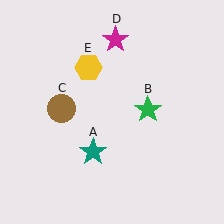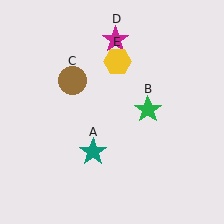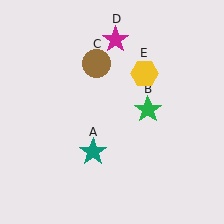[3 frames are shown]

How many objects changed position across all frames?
2 objects changed position: brown circle (object C), yellow hexagon (object E).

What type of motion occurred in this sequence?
The brown circle (object C), yellow hexagon (object E) rotated clockwise around the center of the scene.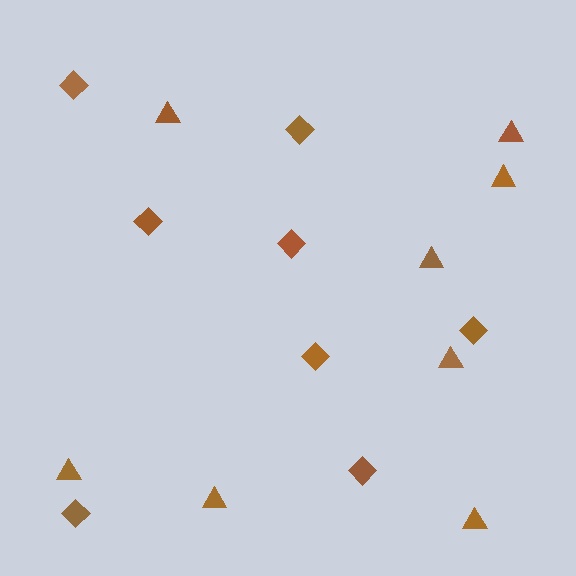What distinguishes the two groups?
There are 2 groups: one group of triangles (8) and one group of diamonds (8).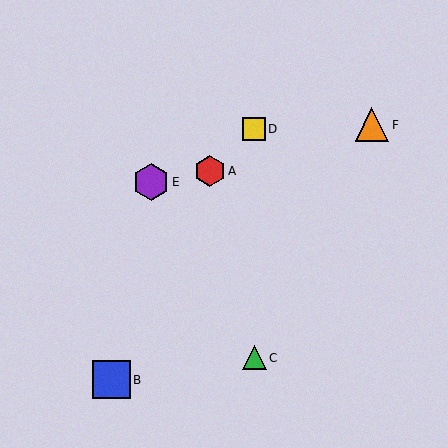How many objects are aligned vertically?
2 objects (C, D) are aligned vertically.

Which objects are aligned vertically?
Objects C, D are aligned vertically.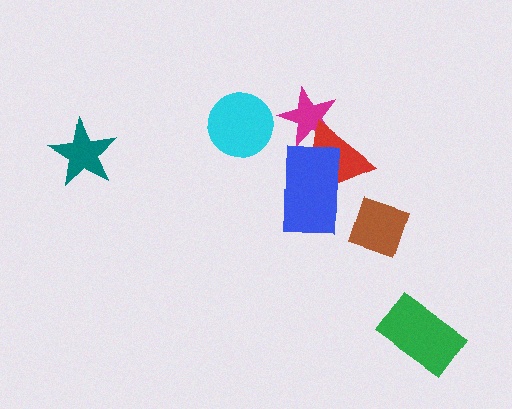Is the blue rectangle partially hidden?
No, no other shape covers it.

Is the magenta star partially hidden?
Yes, it is partially covered by another shape.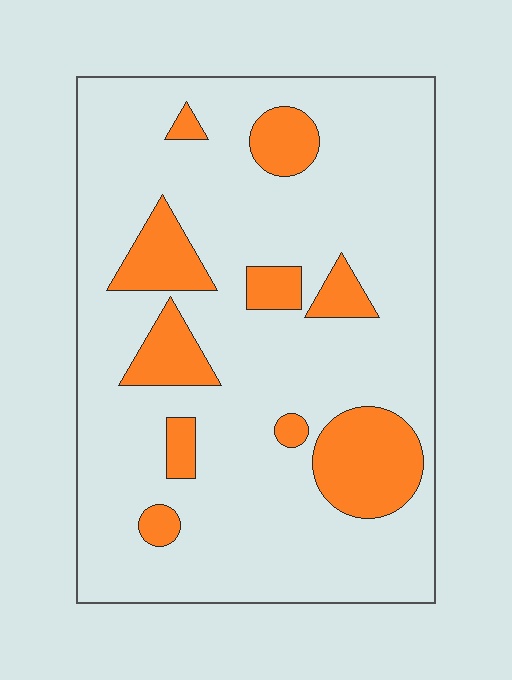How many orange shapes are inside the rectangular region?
10.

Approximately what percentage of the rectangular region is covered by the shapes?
Approximately 20%.